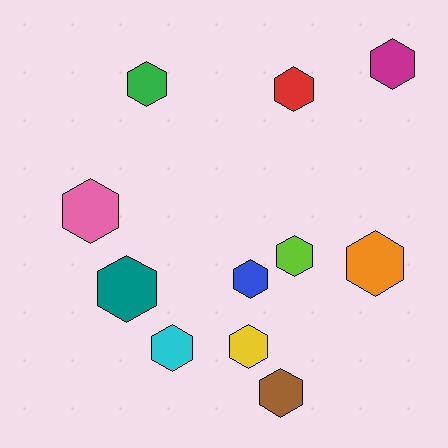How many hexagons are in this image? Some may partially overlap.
There are 11 hexagons.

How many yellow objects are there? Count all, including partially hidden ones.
There is 1 yellow object.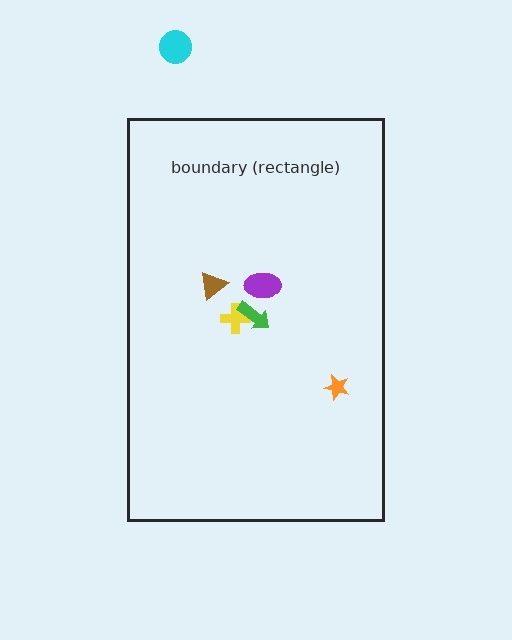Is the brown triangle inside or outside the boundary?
Inside.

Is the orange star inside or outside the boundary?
Inside.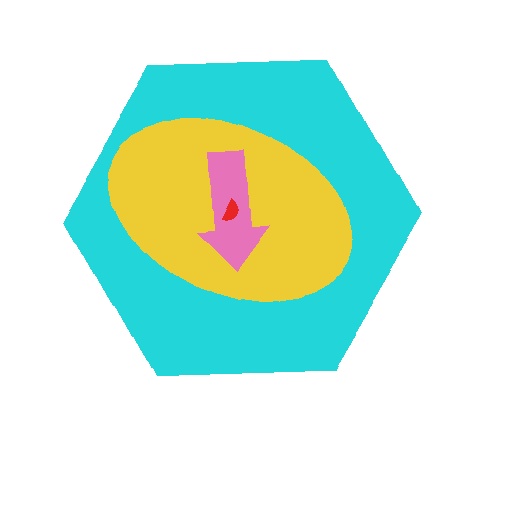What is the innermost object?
The red semicircle.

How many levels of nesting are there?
4.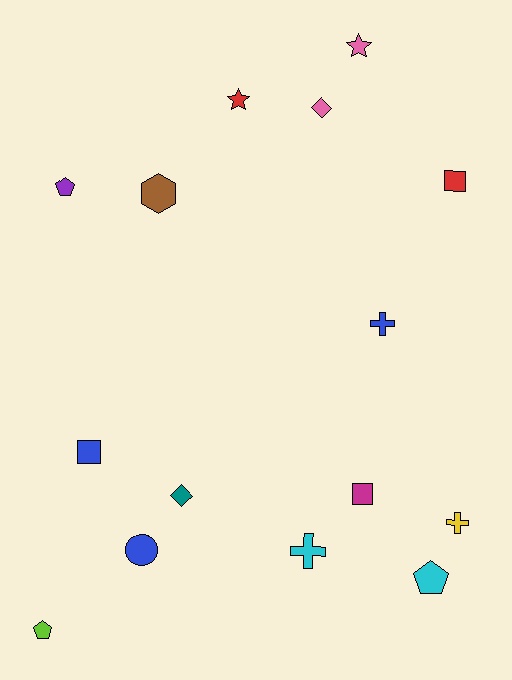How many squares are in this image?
There are 3 squares.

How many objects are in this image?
There are 15 objects.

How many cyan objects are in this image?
There are 2 cyan objects.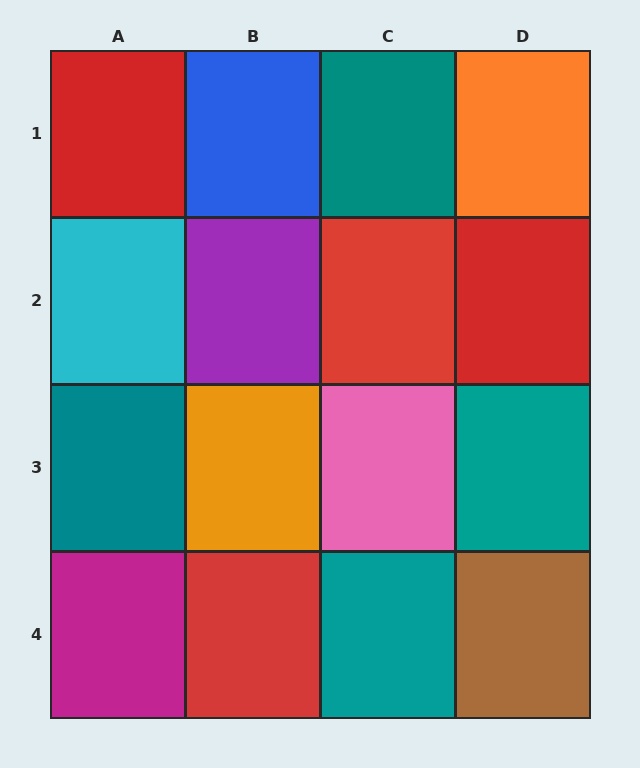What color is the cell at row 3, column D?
Teal.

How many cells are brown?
1 cell is brown.